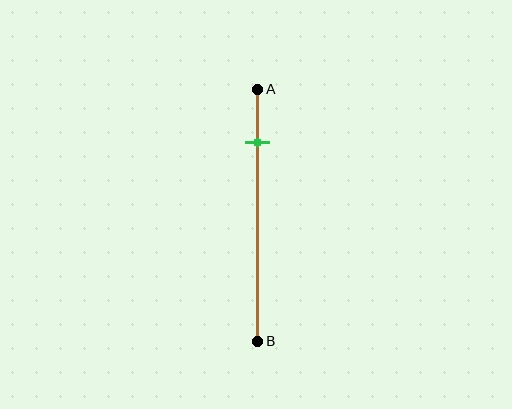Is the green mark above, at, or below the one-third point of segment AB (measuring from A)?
The green mark is above the one-third point of segment AB.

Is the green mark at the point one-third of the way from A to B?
No, the mark is at about 20% from A, not at the 33% one-third point.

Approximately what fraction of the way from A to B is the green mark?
The green mark is approximately 20% of the way from A to B.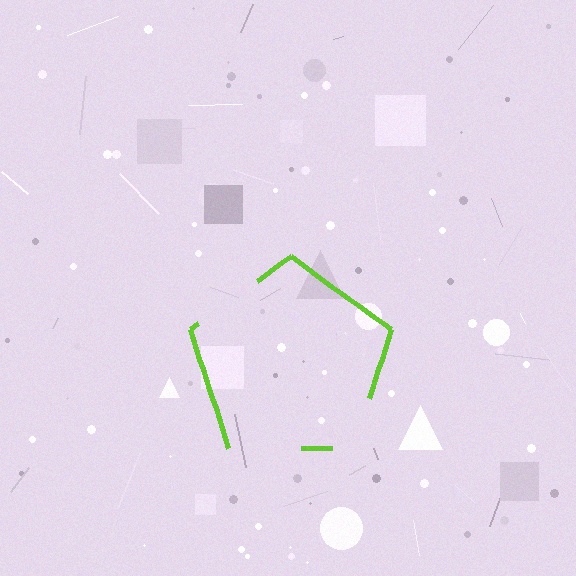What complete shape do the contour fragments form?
The contour fragments form a pentagon.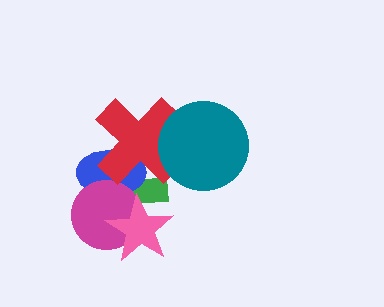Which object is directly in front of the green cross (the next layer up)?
The blue ellipse is directly in front of the green cross.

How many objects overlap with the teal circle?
1 object overlaps with the teal circle.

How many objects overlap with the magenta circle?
3 objects overlap with the magenta circle.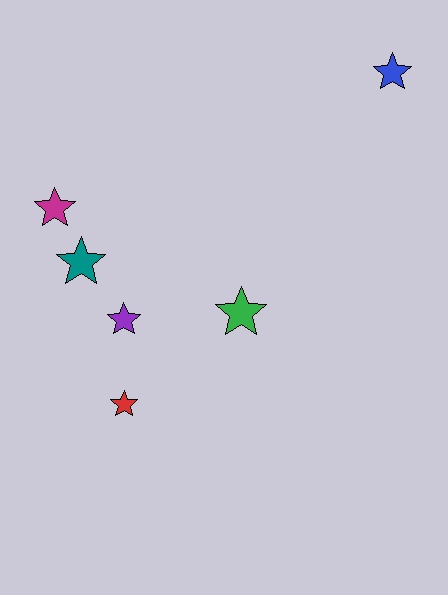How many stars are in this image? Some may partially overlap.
There are 6 stars.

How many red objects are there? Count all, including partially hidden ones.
There is 1 red object.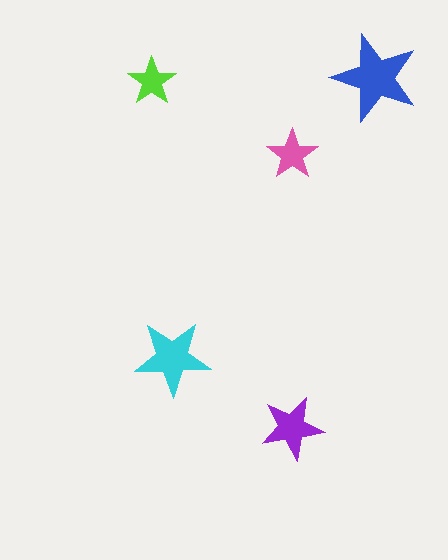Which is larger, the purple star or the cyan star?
The cyan one.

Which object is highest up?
The blue star is topmost.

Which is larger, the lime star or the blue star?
The blue one.